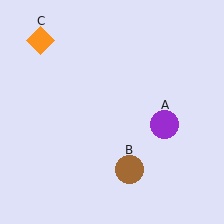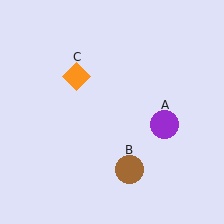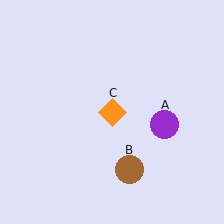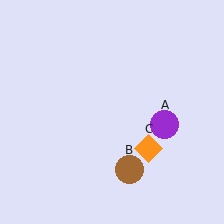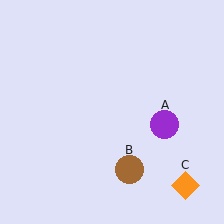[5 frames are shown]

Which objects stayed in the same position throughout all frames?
Purple circle (object A) and brown circle (object B) remained stationary.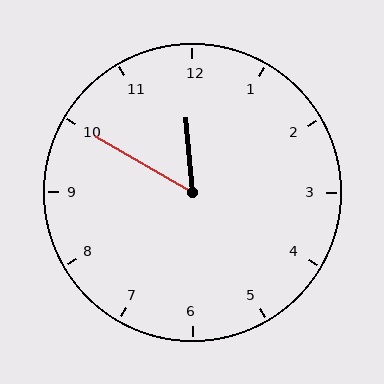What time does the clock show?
11:50.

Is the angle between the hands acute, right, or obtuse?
It is acute.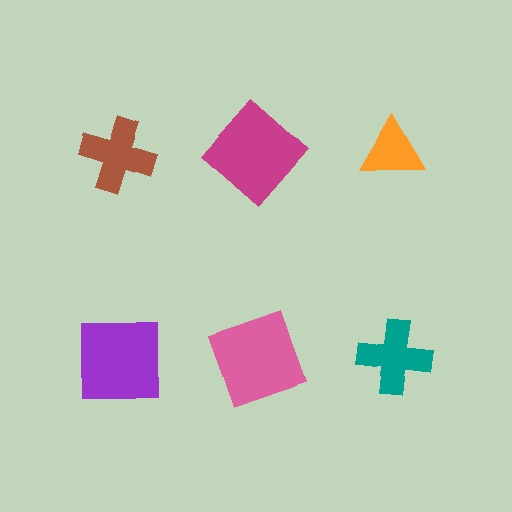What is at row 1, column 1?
A brown cross.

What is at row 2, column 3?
A teal cross.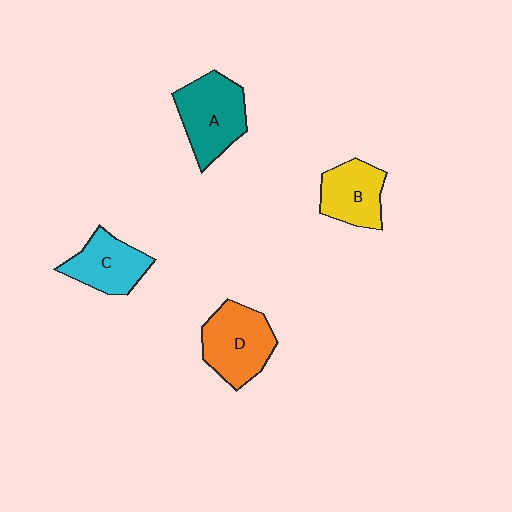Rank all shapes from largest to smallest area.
From largest to smallest: A (teal), D (orange), C (cyan), B (yellow).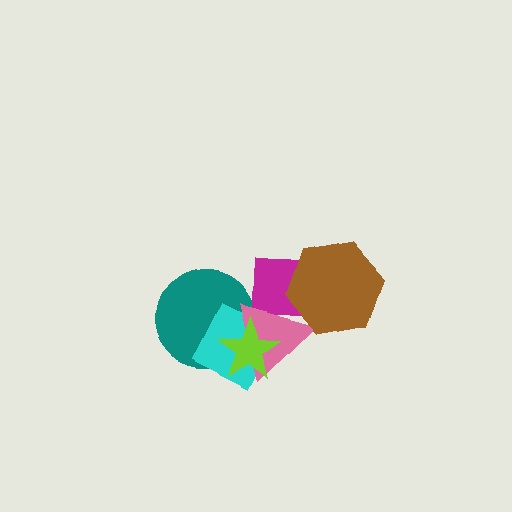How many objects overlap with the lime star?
3 objects overlap with the lime star.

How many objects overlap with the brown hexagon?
2 objects overlap with the brown hexagon.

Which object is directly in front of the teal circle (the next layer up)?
The cyan diamond is directly in front of the teal circle.